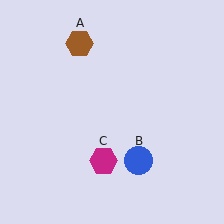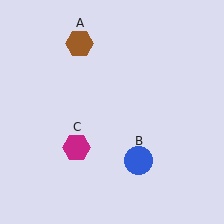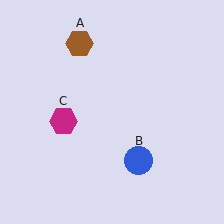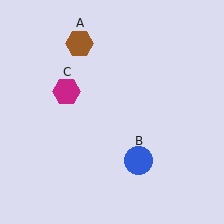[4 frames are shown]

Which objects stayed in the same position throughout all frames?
Brown hexagon (object A) and blue circle (object B) remained stationary.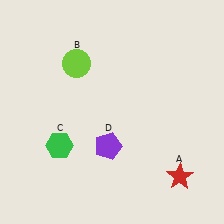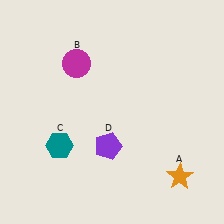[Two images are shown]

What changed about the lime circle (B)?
In Image 1, B is lime. In Image 2, it changed to magenta.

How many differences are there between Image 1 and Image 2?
There are 3 differences between the two images.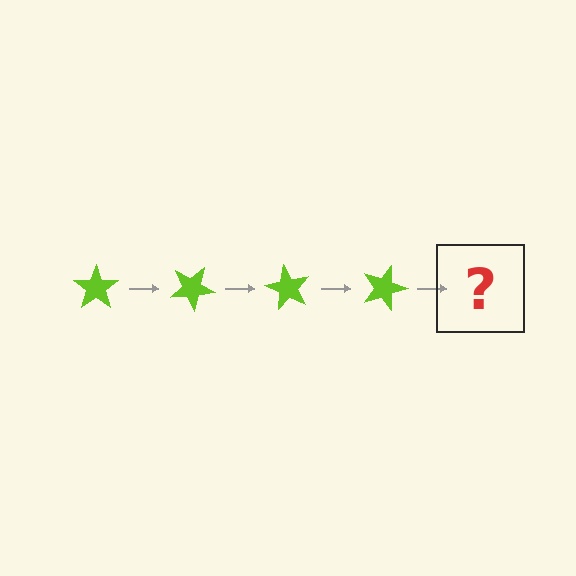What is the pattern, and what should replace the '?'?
The pattern is that the star rotates 30 degrees each step. The '?' should be a lime star rotated 120 degrees.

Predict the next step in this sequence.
The next step is a lime star rotated 120 degrees.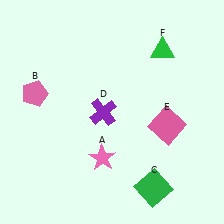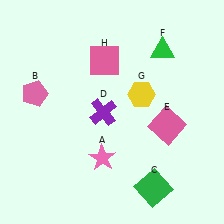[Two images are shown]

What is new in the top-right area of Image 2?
A yellow hexagon (G) was added in the top-right area of Image 2.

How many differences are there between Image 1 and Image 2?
There are 2 differences between the two images.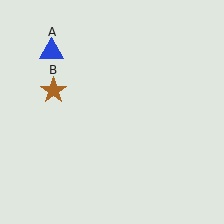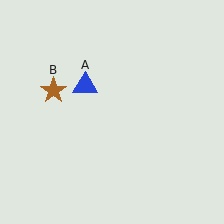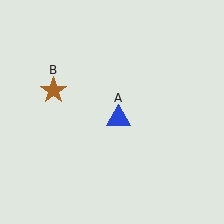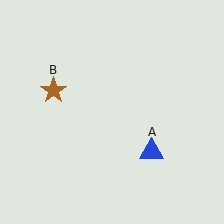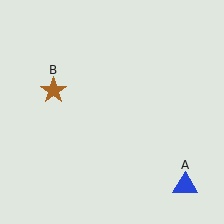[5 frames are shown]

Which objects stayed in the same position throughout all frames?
Brown star (object B) remained stationary.